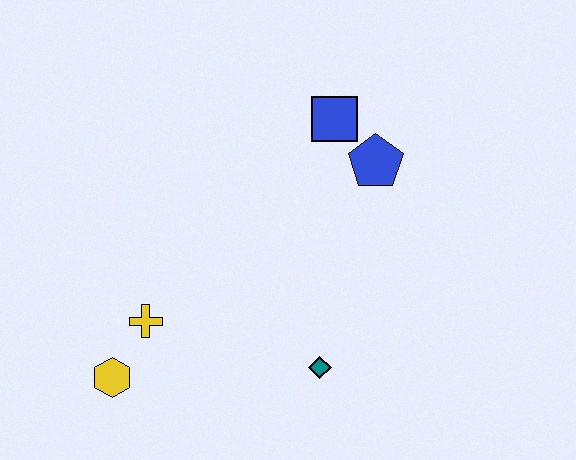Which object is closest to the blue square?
The blue pentagon is closest to the blue square.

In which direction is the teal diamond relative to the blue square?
The teal diamond is below the blue square.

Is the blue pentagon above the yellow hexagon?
Yes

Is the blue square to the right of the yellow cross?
Yes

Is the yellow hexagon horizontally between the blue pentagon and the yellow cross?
No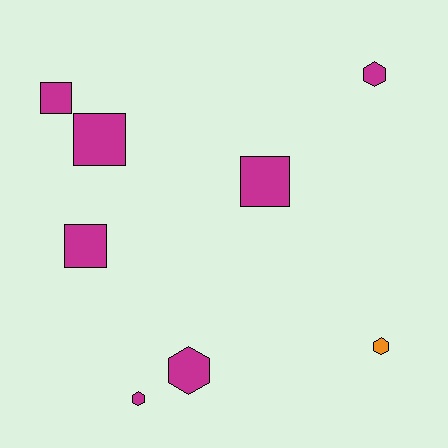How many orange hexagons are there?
There is 1 orange hexagon.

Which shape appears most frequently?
Square, with 4 objects.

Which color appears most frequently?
Magenta, with 7 objects.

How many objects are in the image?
There are 8 objects.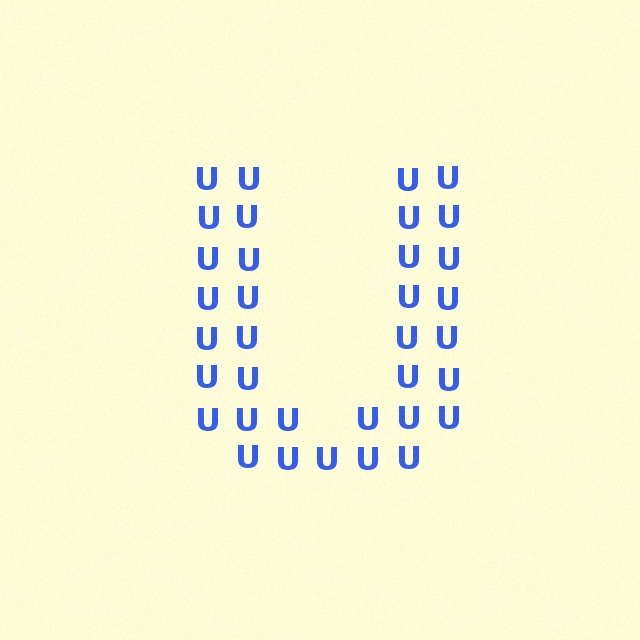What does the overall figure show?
The overall figure shows the letter U.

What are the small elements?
The small elements are letter U's.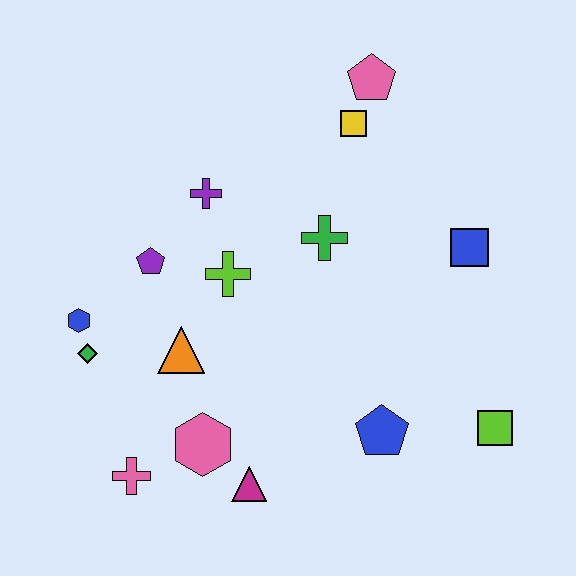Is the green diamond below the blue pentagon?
No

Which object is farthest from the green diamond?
The lime square is farthest from the green diamond.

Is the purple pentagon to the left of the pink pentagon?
Yes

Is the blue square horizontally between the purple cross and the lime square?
Yes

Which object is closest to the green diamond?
The blue hexagon is closest to the green diamond.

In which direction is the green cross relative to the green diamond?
The green cross is to the right of the green diamond.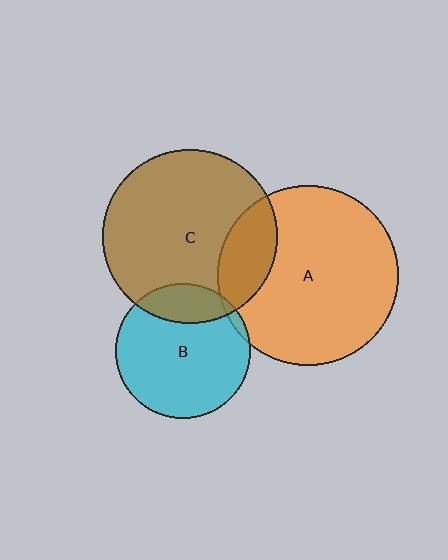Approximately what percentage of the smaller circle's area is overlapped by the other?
Approximately 5%.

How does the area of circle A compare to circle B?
Approximately 1.8 times.